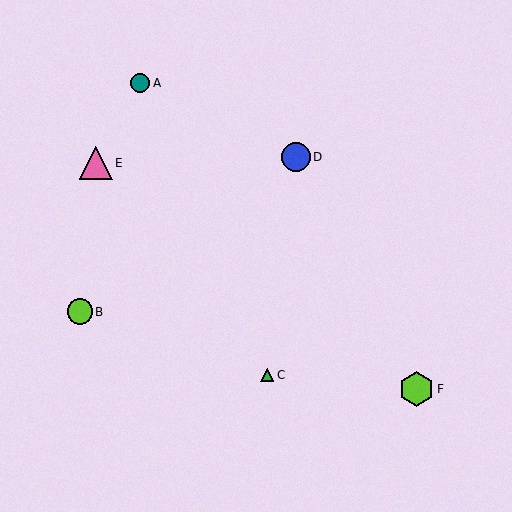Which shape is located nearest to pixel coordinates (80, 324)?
The lime circle (labeled B) at (80, 312) is nearest to that location.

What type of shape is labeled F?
Shape F is a lime hexagon.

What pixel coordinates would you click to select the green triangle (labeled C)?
Click at (267, 375) to select the green triangle C.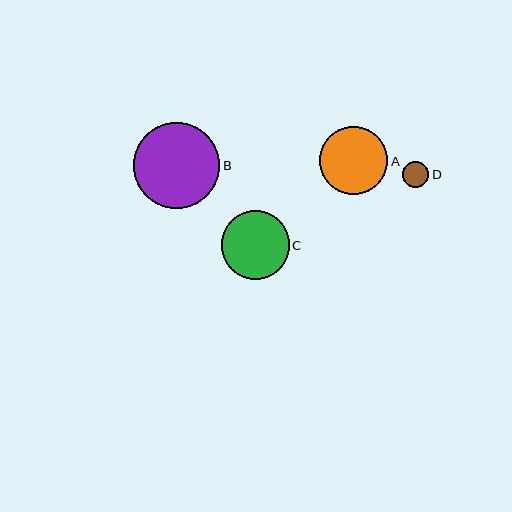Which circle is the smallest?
Circle D is the smallest with a size of approximately 26 pixels.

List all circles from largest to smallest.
From largest to smallest: B, C, A, D.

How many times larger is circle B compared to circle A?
Circle B is approximately 1.3 times the size of circle A.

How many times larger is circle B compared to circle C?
Circle B is approximately 1.3 times the size of circle C.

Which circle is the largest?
Circle B is the largest with a size of approximately 86 pixels.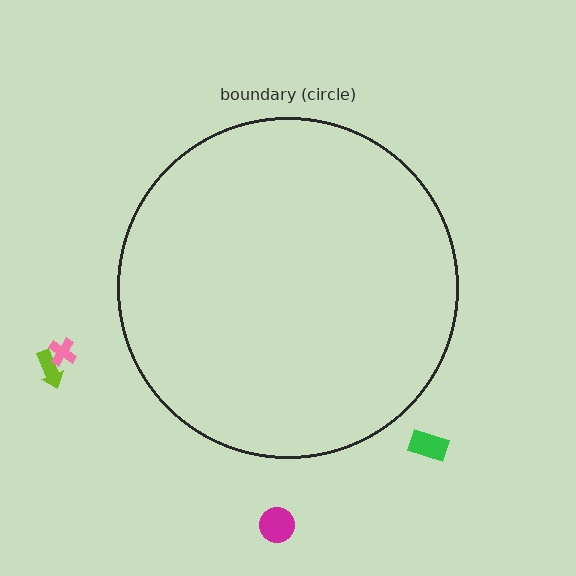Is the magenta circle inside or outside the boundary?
Outside.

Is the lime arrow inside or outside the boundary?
Outside.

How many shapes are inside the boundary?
0 inside, 4 outside.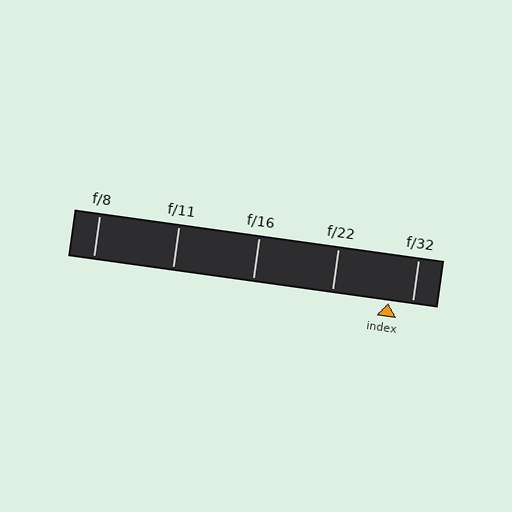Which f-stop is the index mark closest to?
The index mark is closest to f/32.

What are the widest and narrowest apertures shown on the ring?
The widest aperture shown is f/8 and the narrowest is f/32.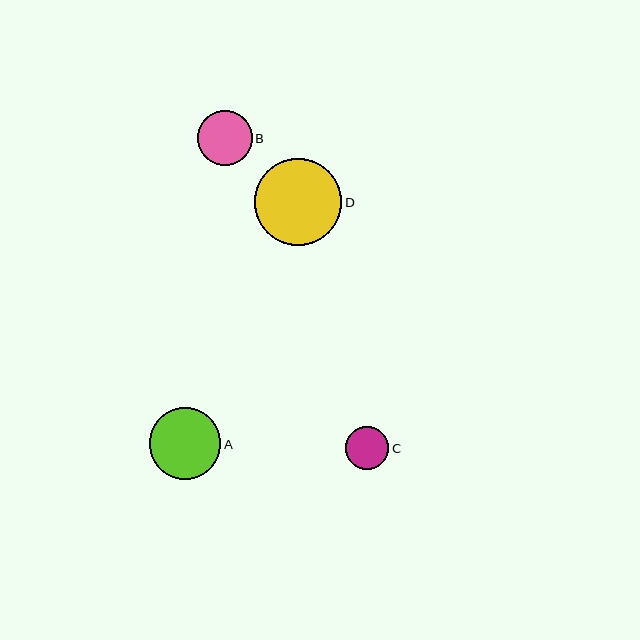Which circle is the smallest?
Circle C is the smallest with a size of approximately 44 pixels.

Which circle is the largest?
Circle D is the largest with a size of approximately 87 pixels.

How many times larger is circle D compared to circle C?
Circle D is approximately 2.0 times the size of circle C.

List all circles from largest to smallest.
From largest to smallest: D, A, B, C.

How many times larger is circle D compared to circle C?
Circle D is approximately 2.0 times the size of circle C.